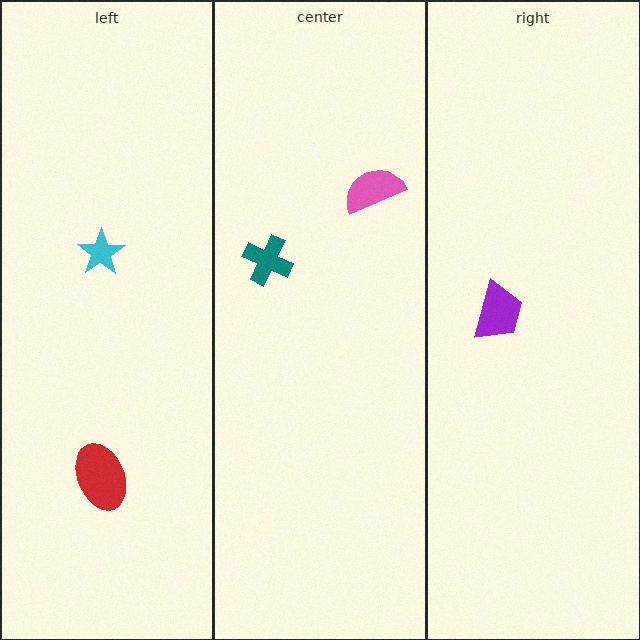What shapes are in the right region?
The purple trapezoid.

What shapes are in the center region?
The teal cross, the pink semicircle.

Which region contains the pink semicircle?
The center region.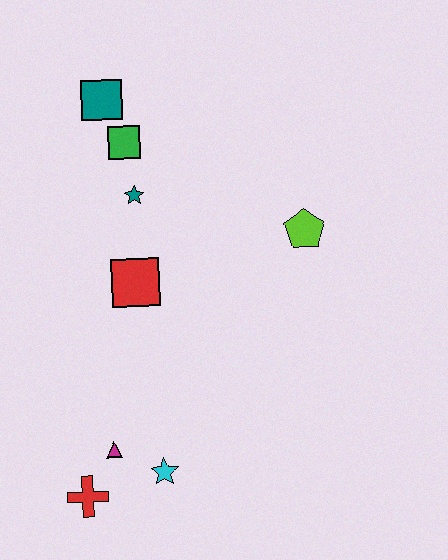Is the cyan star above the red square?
No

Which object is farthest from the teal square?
The red cross is farthest from the teal square.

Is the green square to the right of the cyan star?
No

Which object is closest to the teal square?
The green square is closest to the teal square.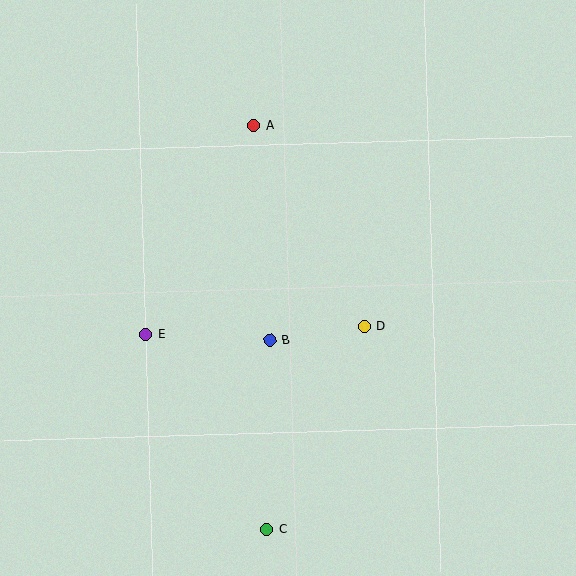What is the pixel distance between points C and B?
The distance between C and B is 190 pixels.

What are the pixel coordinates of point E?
Point E is at (146, 334).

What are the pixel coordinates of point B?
Point B is at (270, 340).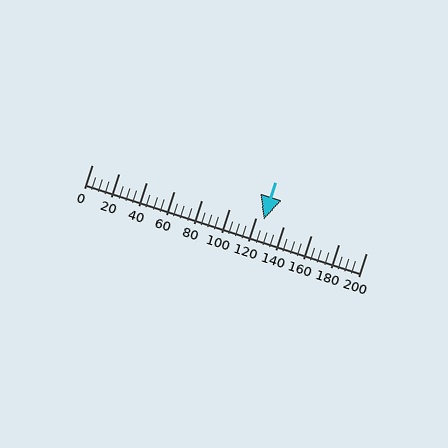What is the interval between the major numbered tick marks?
The major tick marks are spaced 20 units apart.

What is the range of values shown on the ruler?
The ruler shows values from 0 to 200.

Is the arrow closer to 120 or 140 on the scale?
The arrow is closer to 120.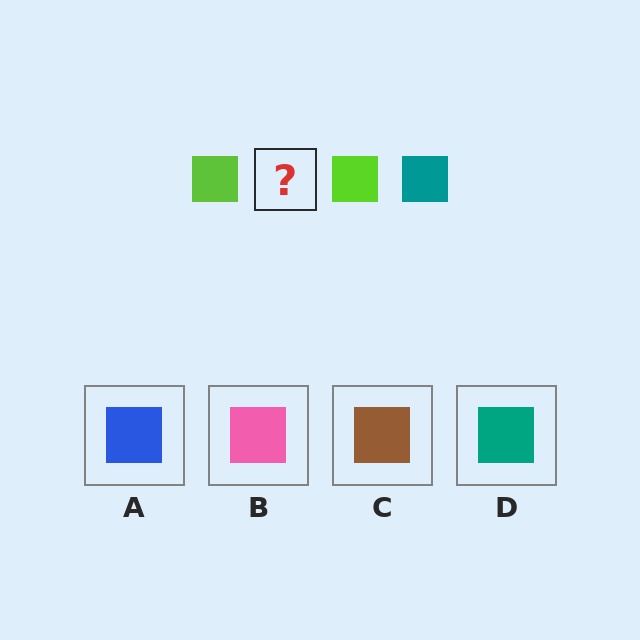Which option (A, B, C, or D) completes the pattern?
D.